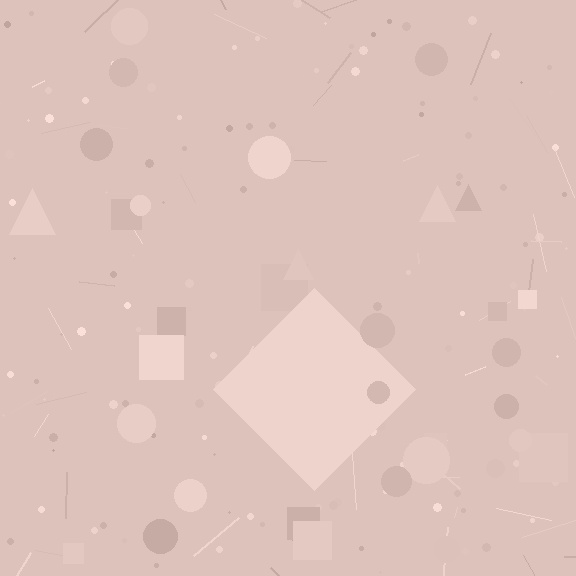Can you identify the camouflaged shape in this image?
The camouflaged shape is a diamond.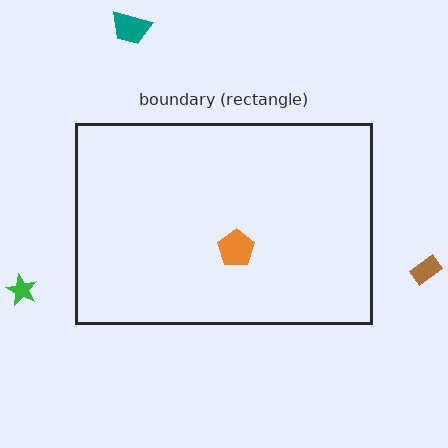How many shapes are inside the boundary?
1 inside, 3 outside.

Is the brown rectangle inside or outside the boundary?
Outside.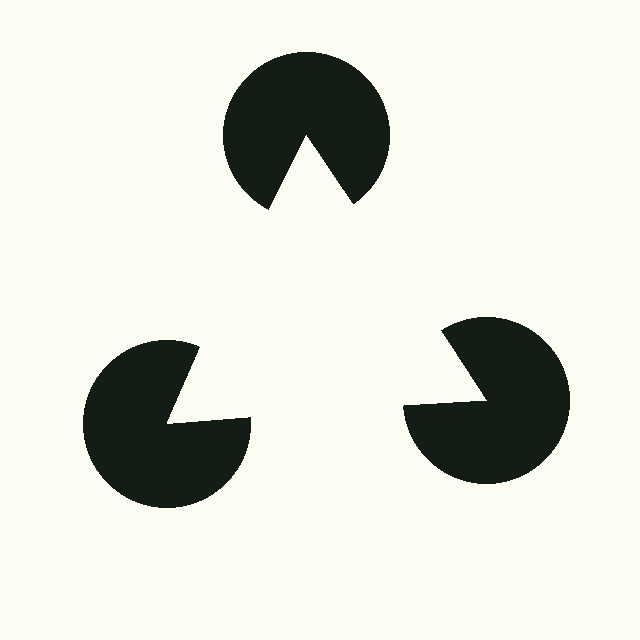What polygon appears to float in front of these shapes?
An illusory triangle — its edges are inferred from the aligned wedge cuts in the pac-man discs, not physically drawn.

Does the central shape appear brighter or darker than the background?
It typically appears slightly brighter than the background, even though no actual brightness change is drawn.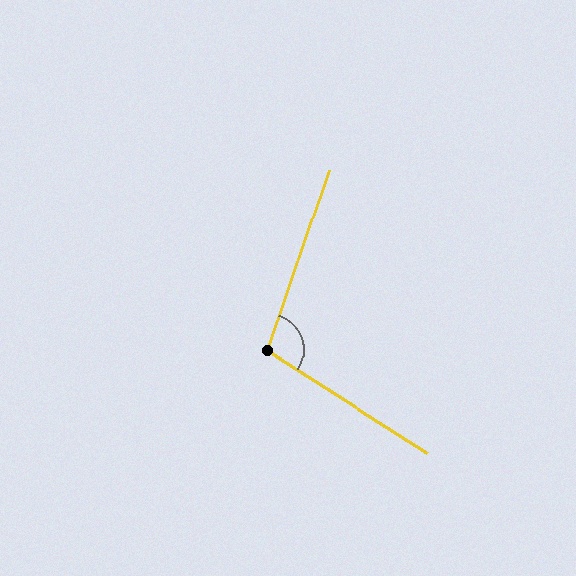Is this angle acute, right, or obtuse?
It is obtuse.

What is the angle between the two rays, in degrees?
Approximately 104 degrees.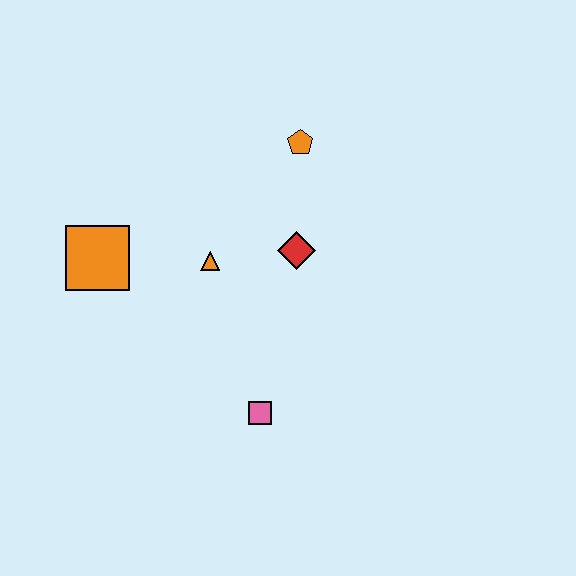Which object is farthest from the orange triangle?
The pink square is farthest from the orange triangle.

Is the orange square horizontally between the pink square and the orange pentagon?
No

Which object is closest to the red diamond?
The orange triangle is closest to the red diamond.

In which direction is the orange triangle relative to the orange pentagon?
The orange triangle is below the orange pentagon.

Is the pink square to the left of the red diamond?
Yes